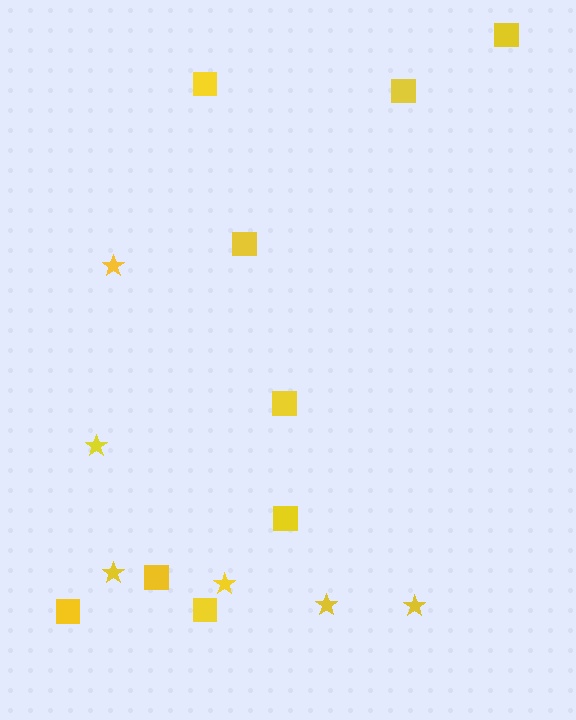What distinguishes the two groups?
There are 2 groups: one group of squares (9) and one group of stars (6).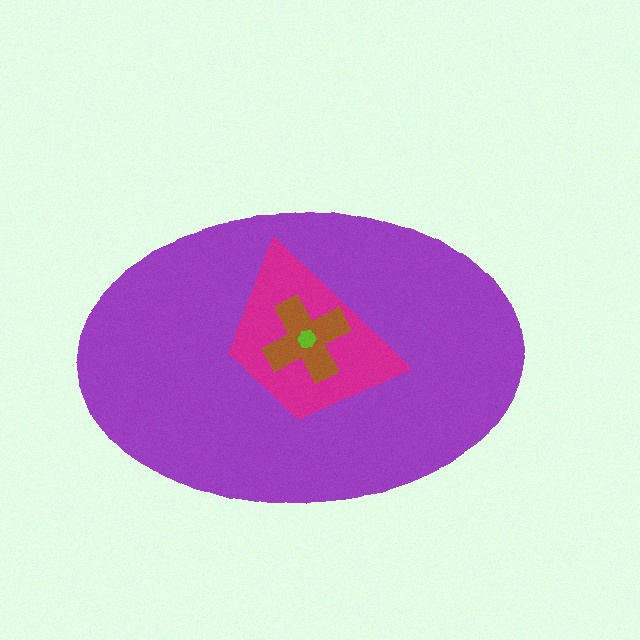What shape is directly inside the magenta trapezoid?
The brown cross.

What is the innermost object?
The lime hexagon.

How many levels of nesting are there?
4.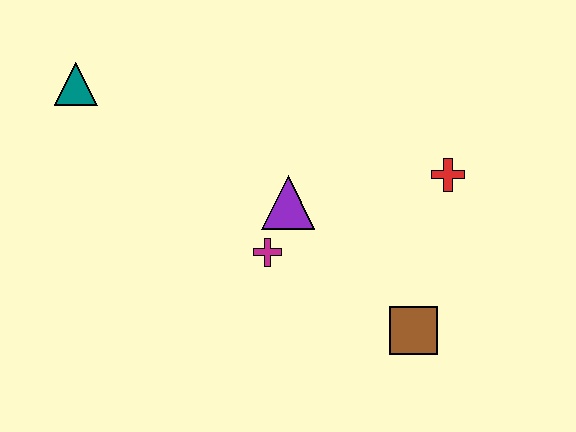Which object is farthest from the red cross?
The teal triangle is farthest from the red cross.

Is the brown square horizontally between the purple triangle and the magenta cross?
No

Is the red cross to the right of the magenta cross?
Yes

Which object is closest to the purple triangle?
The magenta cross is closest to the purple triangle.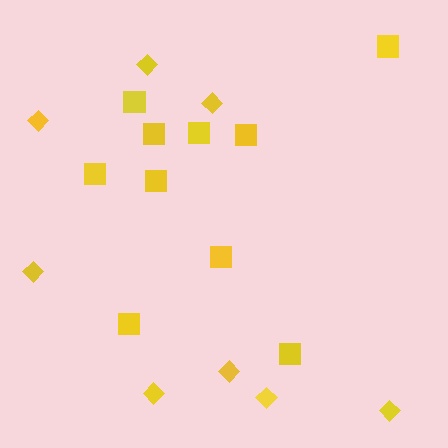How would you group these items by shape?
There are 2 groups: one group of squares (10) and one group of diamonds (8).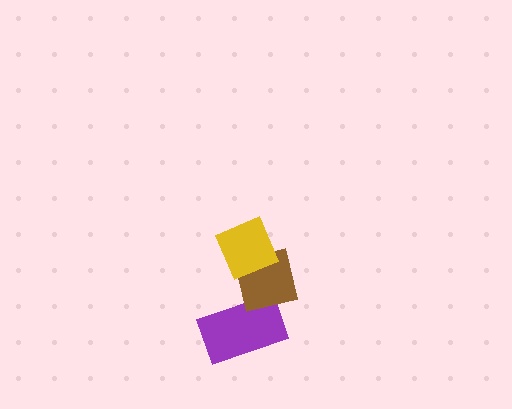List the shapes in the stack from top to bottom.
From top to bottom: the yellow diamond, the brown square, the purple rectangle.